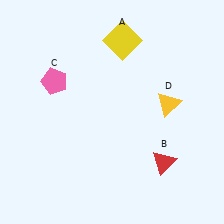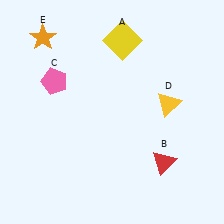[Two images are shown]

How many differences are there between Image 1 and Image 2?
There is 1 difference between the two images.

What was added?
An orange star (E) was added in Image 2.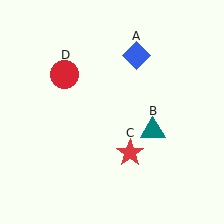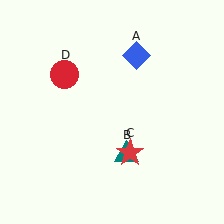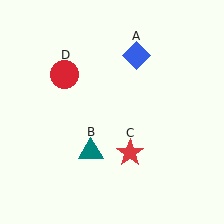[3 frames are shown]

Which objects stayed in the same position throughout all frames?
Blue diamond (object A) and red star (object C) and red circle (object D) remained stationary.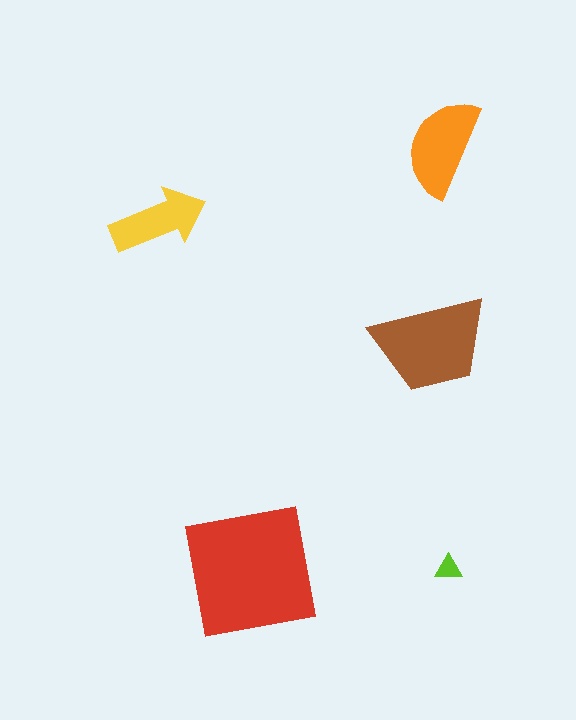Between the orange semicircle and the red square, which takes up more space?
The red square.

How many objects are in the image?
There are 5 objects in the image.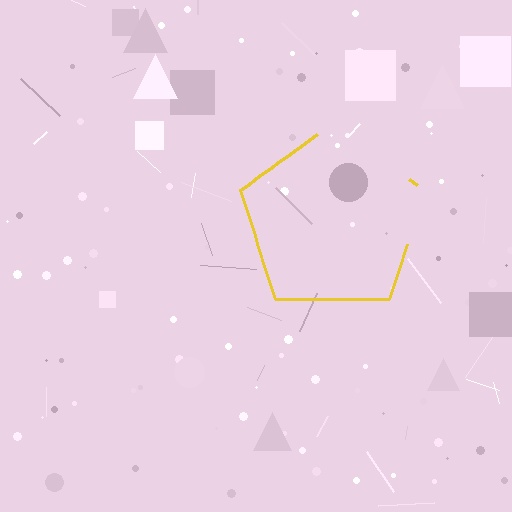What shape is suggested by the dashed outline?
The dashed outline suggests a pentagon.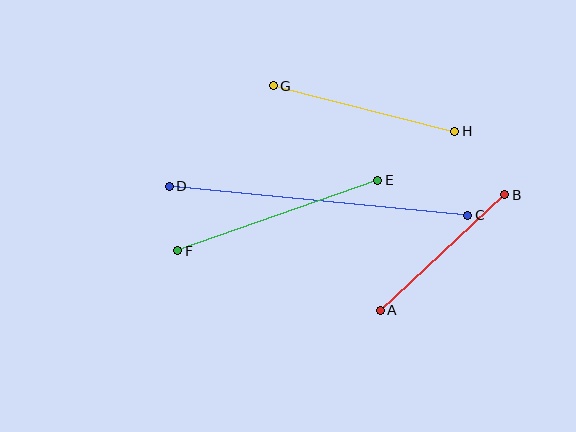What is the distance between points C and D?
The distance is approximately 300 pixels.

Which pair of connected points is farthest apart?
Points C and D are farthest apart.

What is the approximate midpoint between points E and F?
The midpoint is at approximately (278, 215) pixels.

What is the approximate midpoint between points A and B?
The midpoint is at approximately (443, 253) pixels.